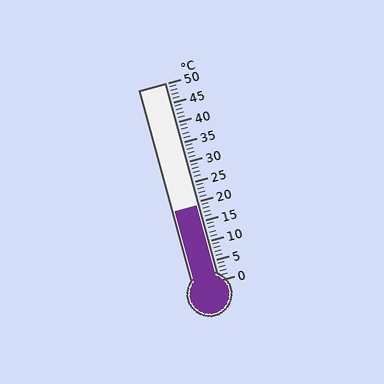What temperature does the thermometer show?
The thermometer shows approximately 19°C.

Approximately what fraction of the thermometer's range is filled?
The thermometer is filled to approximately 40% of its range.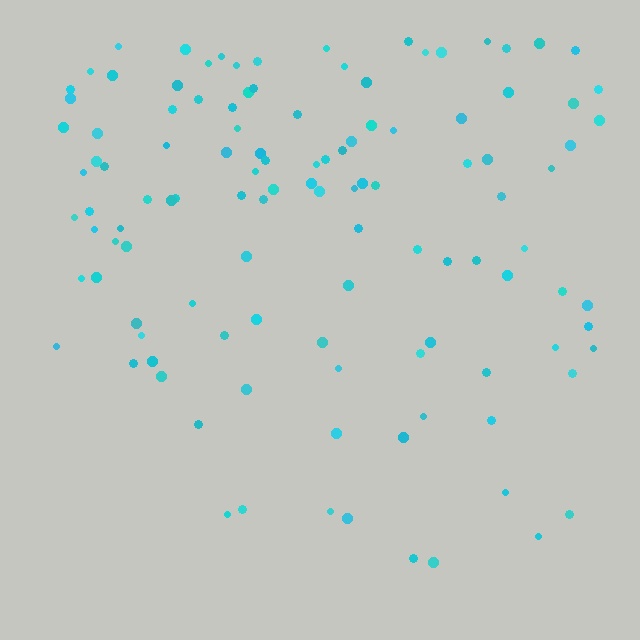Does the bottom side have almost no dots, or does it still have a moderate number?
Still a moderate number, just noticeably fewer than the top.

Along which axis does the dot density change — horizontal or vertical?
Vertical.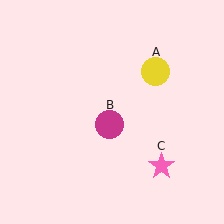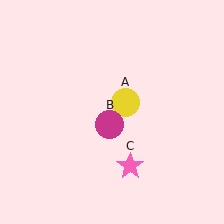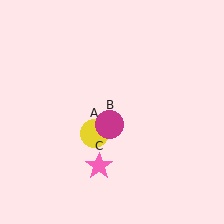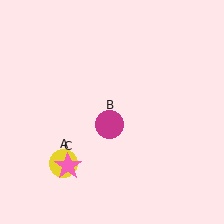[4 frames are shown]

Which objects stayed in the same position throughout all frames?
Magenta circle (object B) remained stationary.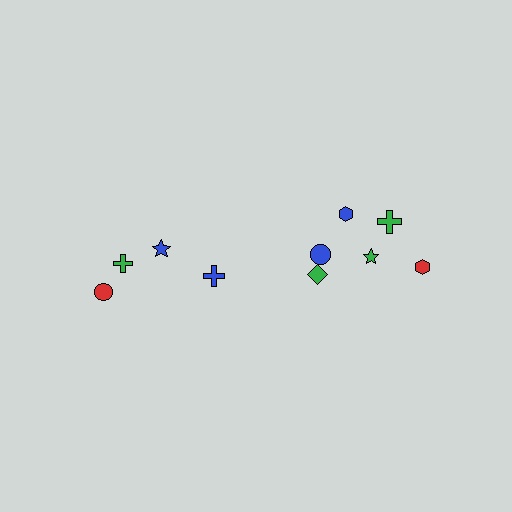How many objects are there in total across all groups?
There are 10 objects.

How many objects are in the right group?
There are 6 objects.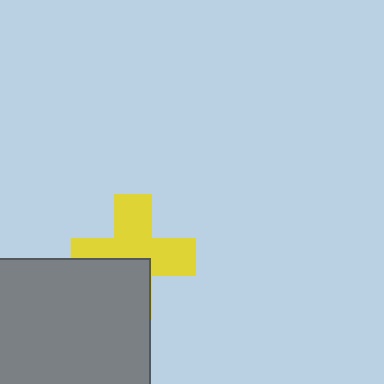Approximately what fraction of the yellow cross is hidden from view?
Roughly 39% of the yellow cross is hidden behind the gray square.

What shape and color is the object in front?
The object in front is a gray square.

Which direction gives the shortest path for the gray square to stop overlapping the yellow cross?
Moving down gives the shortest separation.